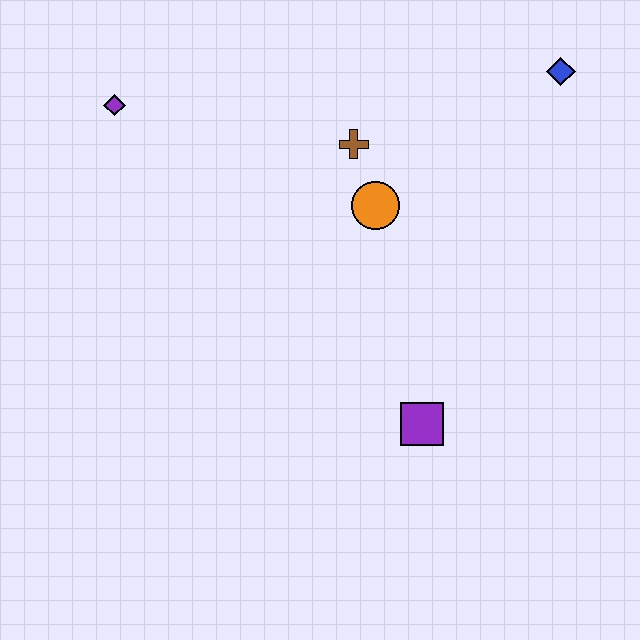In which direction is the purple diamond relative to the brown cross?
The purple diamond is to the left of the brown cross.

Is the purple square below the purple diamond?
Yes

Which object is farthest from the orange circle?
The purple diamond is farthest from the orange circle.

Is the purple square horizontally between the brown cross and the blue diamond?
Yes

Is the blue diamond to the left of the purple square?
No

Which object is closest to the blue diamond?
The brown cross is closest to the blue diamond.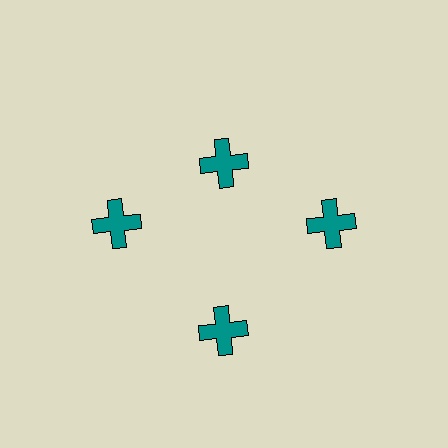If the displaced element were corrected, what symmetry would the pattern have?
It would have 4-fold rotational symmetry — the pattern would map onto itself every 90 degrees.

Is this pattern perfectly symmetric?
No. The 4 teal crosses are arranged in a ring, but one element near the 12 o'clock position is pulled inward toward the center, breaking the 4-fold rotational symmetry.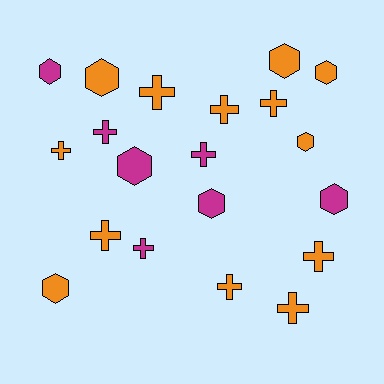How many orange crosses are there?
There are 8 orange crosses.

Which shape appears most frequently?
Cross, with 11 objects.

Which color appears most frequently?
Orange, with 13 objects.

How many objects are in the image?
There are 20 objects.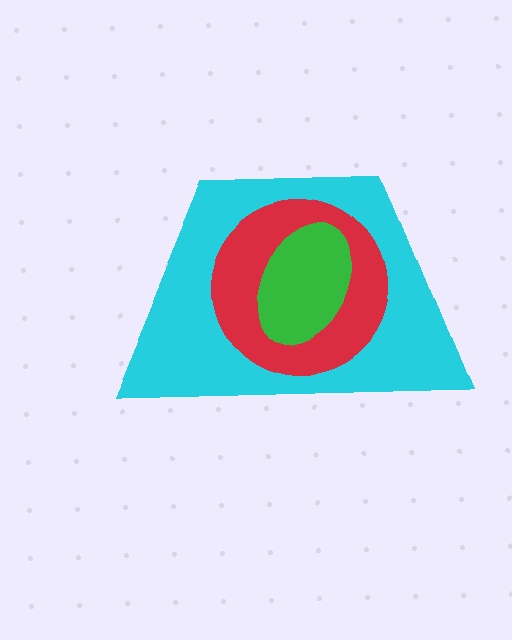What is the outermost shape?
The cyan trapezoid.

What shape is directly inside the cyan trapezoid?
The red circle.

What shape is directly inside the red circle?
The green ellipse.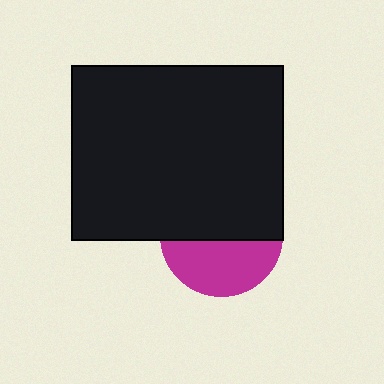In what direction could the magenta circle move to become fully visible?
The magenta circle could move down. That would shift it out from behind the black rectangle entirely.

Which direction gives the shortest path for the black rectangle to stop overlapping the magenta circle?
Moving up gives the shortest separation.